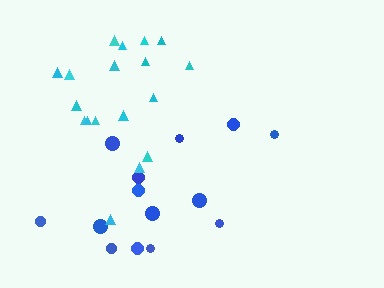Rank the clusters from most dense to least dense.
cyan, blue.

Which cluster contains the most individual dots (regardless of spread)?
Cyan (18).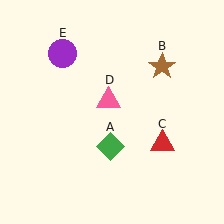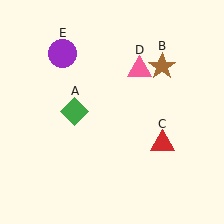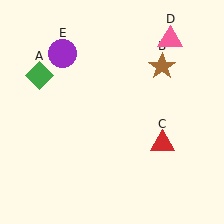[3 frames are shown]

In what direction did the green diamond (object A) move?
The green diamond (object A) moved up and to the left.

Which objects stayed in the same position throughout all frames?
Brown star (object B) and red triangle (object C) and purple circle (object E) remained stationary.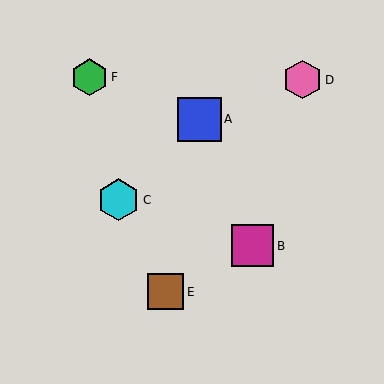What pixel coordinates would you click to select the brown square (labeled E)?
Click at (166, 292) to select the brown square E.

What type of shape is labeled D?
Shape D is a pink hexagon.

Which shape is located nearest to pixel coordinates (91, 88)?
The green hexagon (labeled F) at (90, 77) is nearest to that location.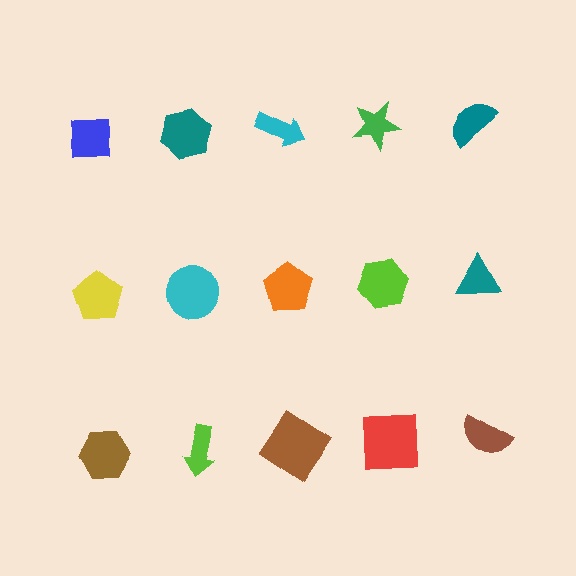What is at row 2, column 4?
A lime hexagon.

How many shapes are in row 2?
5 shapes.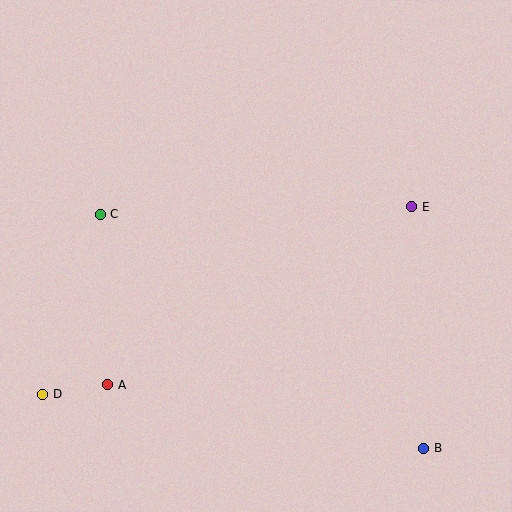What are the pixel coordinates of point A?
Point A is at (108, 385).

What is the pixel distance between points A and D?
The distance between A and D is 66 pixels.